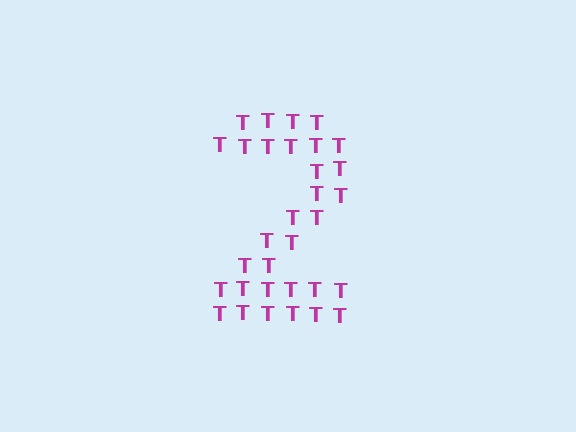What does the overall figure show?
The overall figure shows the digit 2.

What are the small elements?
The small elements are letter T's.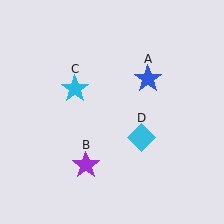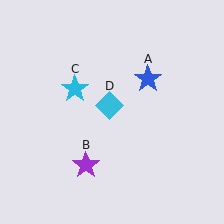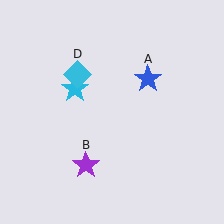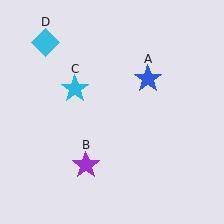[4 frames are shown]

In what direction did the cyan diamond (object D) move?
The cyan diamond (object D) moved up and to the left.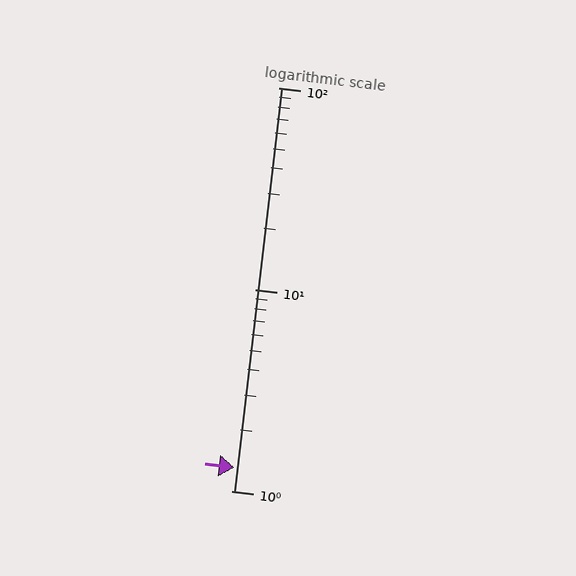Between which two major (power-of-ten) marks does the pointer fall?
The pointer is between 1 and 10.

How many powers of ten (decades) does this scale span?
The scale spans 2 decades, from 1 to 100.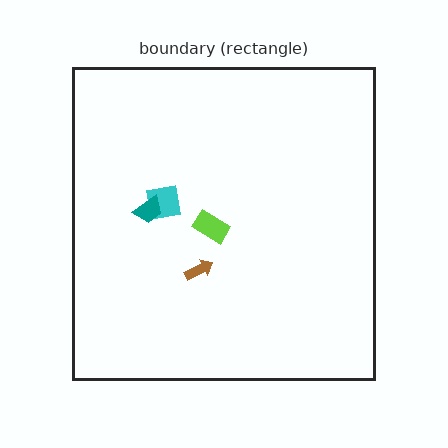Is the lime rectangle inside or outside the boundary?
Inside.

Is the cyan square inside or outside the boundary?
Inside.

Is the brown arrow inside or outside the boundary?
Inside.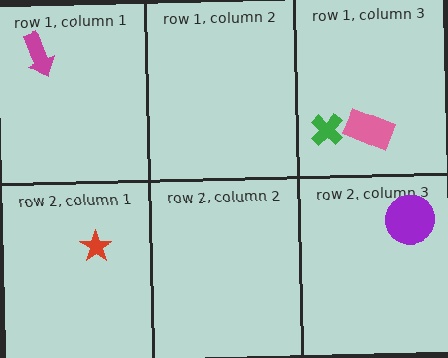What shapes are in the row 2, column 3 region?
The purple circle.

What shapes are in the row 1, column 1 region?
The magenta arrow.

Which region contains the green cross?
The row 1, column 3 region.